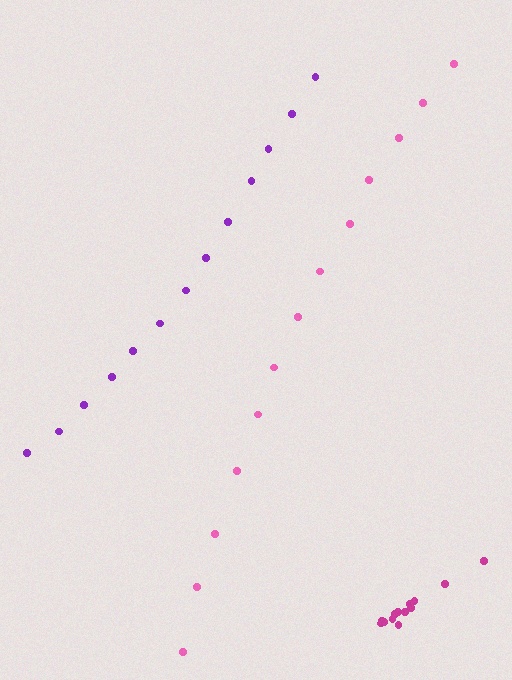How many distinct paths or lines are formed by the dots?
There are 3 distinct paths.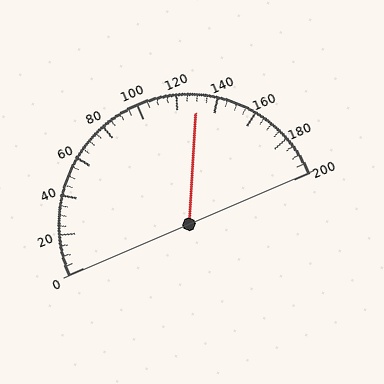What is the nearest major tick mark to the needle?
The nearest major tick mark is 120.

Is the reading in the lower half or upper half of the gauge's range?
The reading is in the upper half of the range (0 to 200).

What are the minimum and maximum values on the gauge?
The gauge ranges from 0 to 200.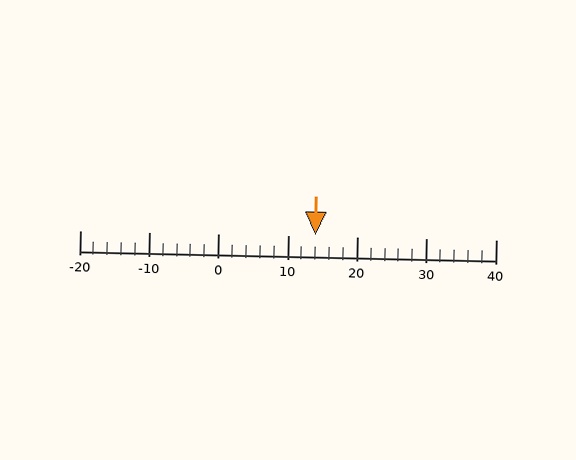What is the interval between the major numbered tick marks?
The major tick marks are spaced 10 units apart.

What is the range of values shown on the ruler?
The ruler shows values from -20 to 40.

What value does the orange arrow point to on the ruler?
The orange arrow points to approximately 14.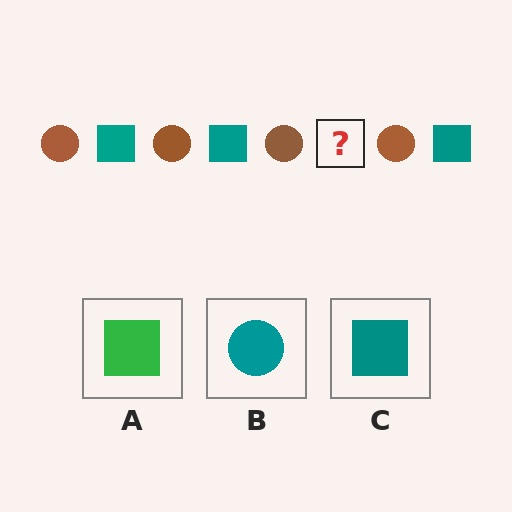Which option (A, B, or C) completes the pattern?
C.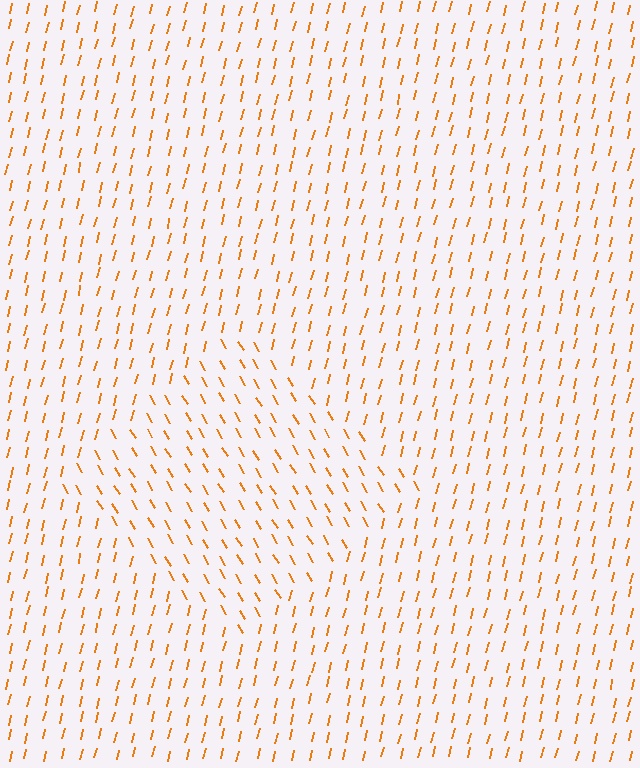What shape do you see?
I see a diamond.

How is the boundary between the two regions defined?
The boundary is defined purely by a change in line orientation (approximately 45 degrees difference). All lines are the same color and thickness.